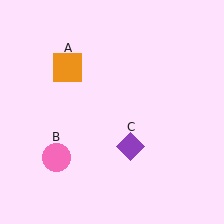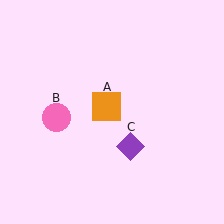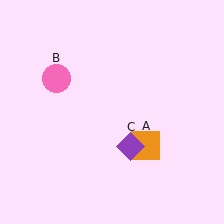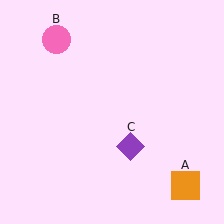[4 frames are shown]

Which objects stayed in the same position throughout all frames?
Purple diamond (object C) remained stationary.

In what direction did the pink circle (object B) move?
The pink circle (object B) moved up.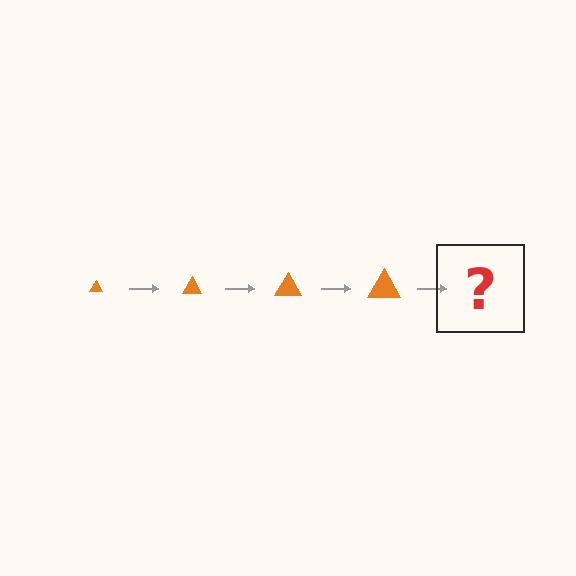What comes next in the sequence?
The next element should be an orange triangle, larger than the previous one.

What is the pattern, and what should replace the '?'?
The pattern is that the triangle gets progressively larger each step. The '?' should be an orange triangle, larger than the previous one.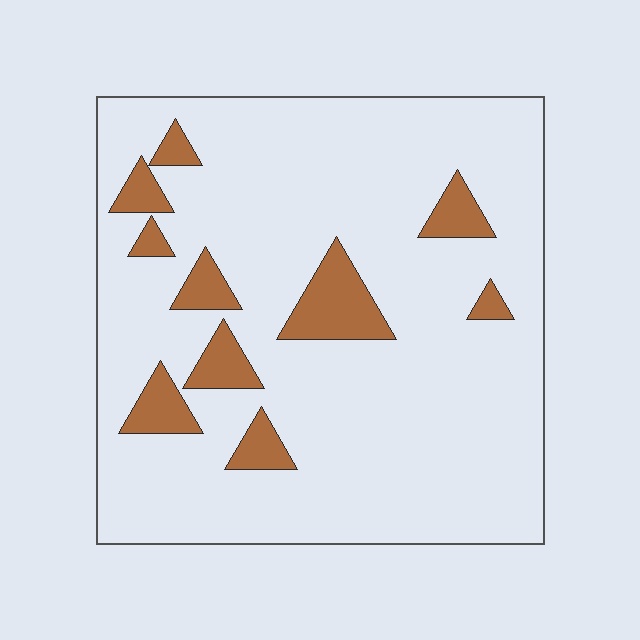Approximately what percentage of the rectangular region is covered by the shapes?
Approximately 15%.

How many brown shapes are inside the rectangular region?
10.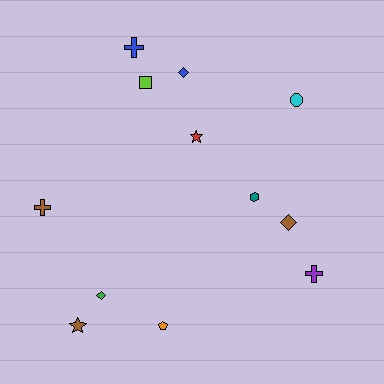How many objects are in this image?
There are 12 objects.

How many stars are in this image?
There are 2 stars.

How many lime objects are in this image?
There is 1 lime object.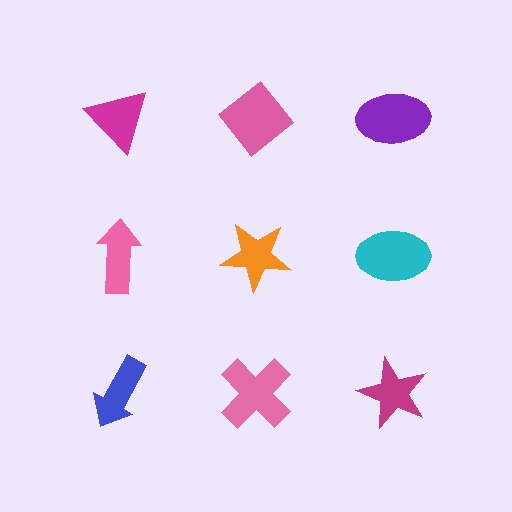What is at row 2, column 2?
An orange star.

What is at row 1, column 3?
A purple ellipse.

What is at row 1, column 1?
A magenta triangle.